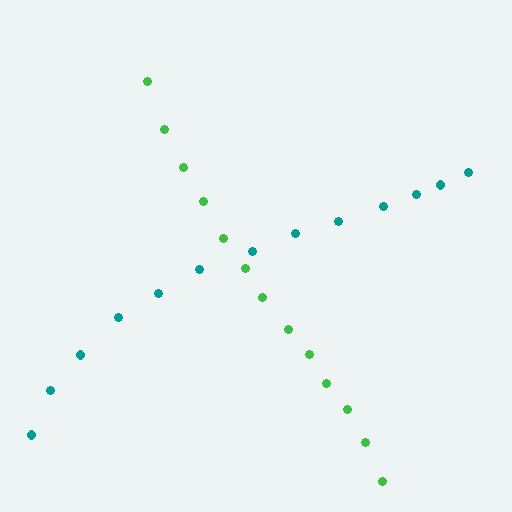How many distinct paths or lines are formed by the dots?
There are 2 distinct paths.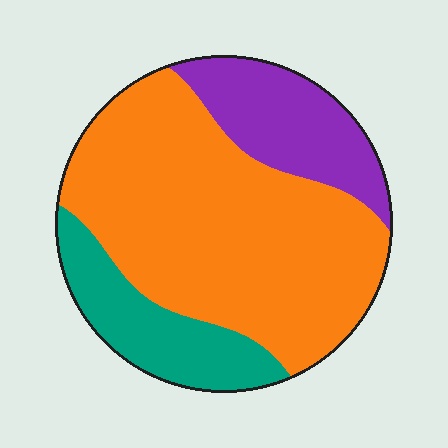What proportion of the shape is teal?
Teal covers about 20% of the shape.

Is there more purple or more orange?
Orange.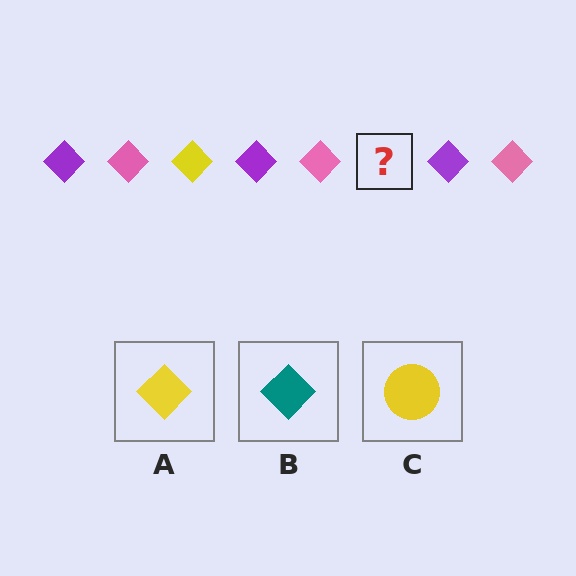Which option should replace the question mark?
Option A.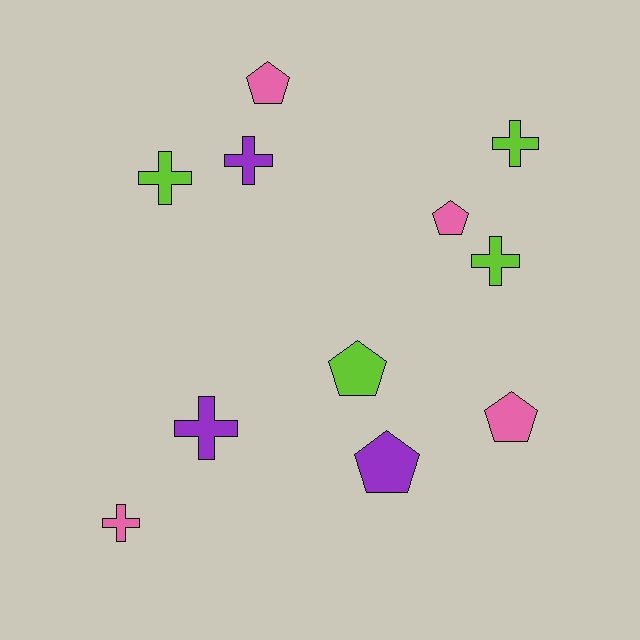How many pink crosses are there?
There is 1 pink cross.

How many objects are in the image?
There are 11 objects.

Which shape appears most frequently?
Cross, with 6 objects.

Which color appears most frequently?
Lime, with 4 objects.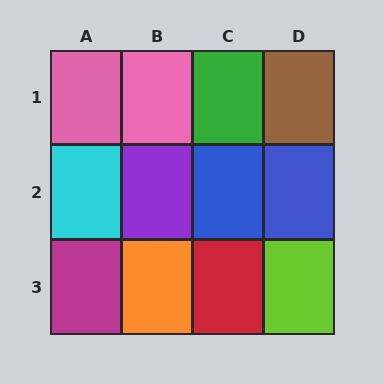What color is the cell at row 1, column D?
Brown.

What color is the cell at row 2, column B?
Purple.